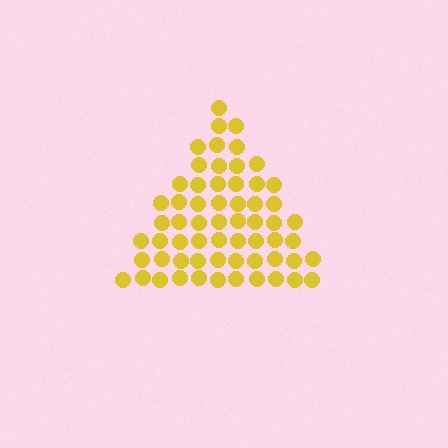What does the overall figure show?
The overall figure shows a triangle.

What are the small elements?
The small elements are circles.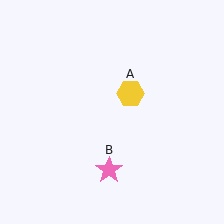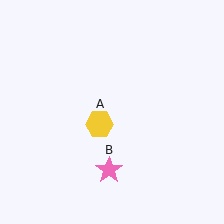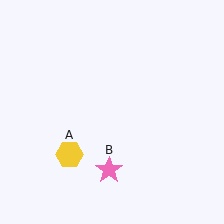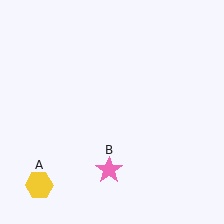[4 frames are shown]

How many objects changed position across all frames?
1 object changed position: yellow hexagon (object A).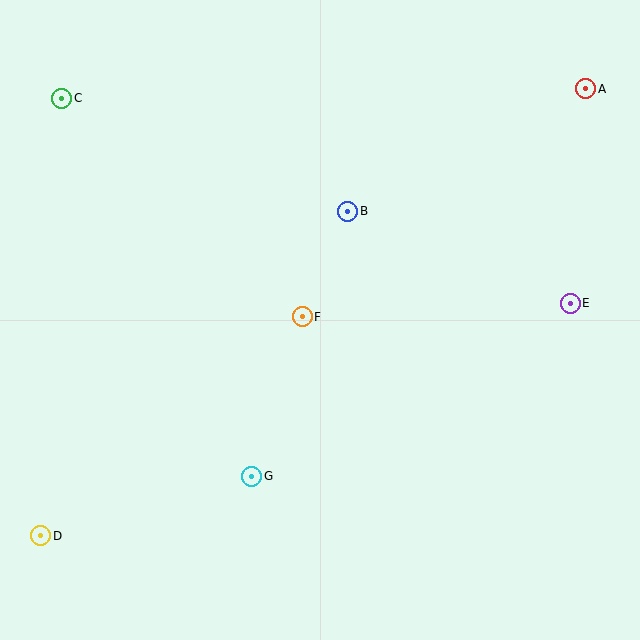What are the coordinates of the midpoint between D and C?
The midpoint between D and C is at (51, 317).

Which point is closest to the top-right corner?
Point A is closest to the top-right corner.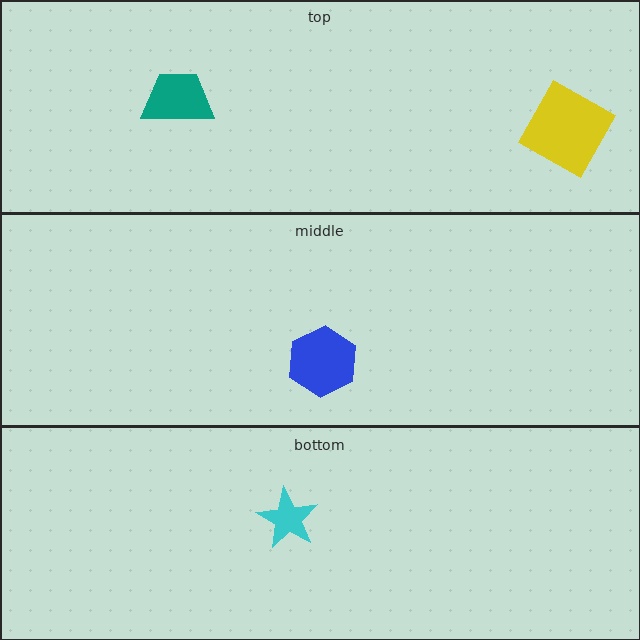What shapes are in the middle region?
The blue hexagon.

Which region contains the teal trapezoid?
The top region.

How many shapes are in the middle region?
1.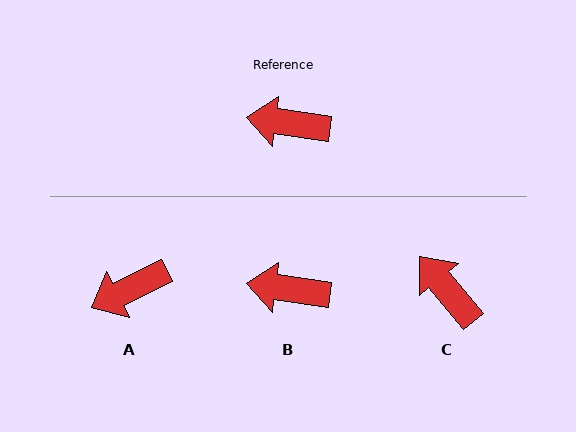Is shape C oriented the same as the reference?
No, it is off by about 43 degrees.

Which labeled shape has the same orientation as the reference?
B.